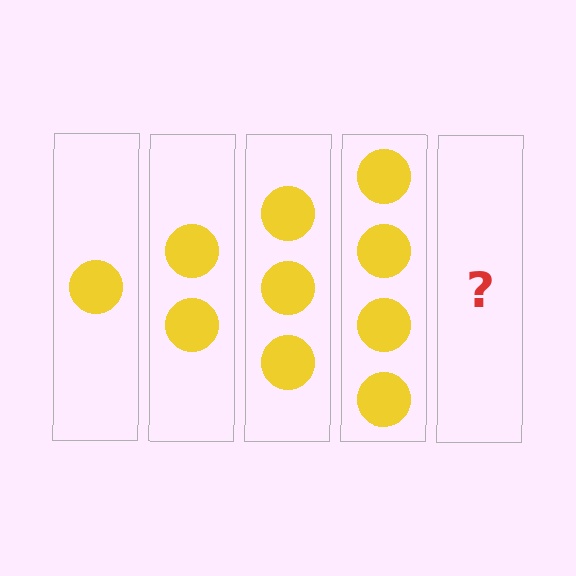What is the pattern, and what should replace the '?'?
The pattern is that each step adds one more circle. The '?' should be 5 circles.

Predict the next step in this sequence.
The next step is 5 circles.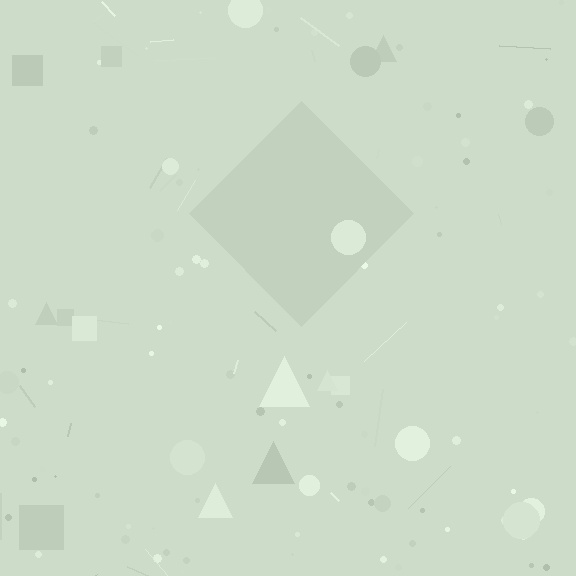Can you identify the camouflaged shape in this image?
The camouflaged shape is a diamond.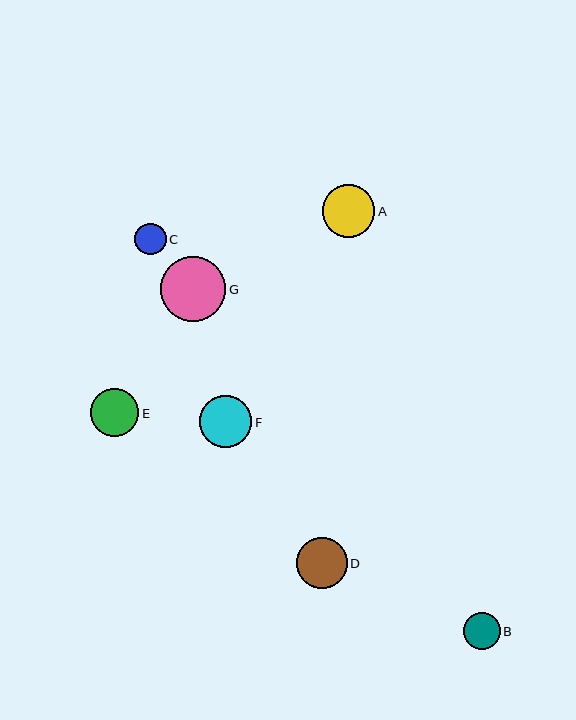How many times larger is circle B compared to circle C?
Circle B is approximately 1.2 times the size of circle C.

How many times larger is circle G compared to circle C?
Circle G is approximately 2.1 times the size of circle C.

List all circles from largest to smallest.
From largest to smallest: G, A, F, D, E, B, C.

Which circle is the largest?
Circle G is the largest with a size of approximately 65 pixels.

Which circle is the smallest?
Circle C is the smallest with a size of approximately 31 pixels.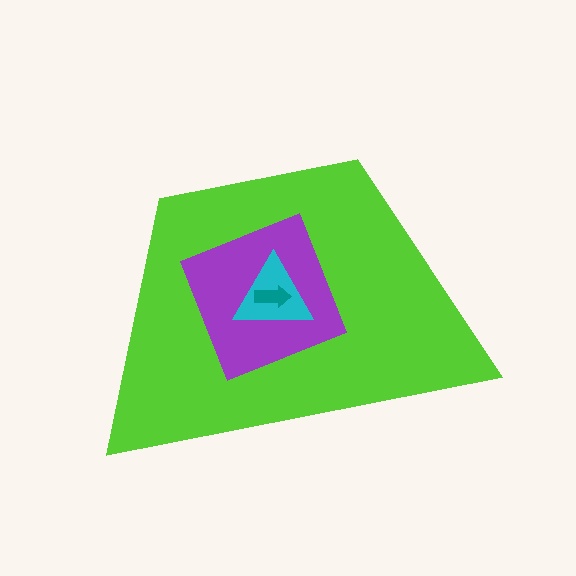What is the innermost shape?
The teal arrow.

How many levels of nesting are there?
4.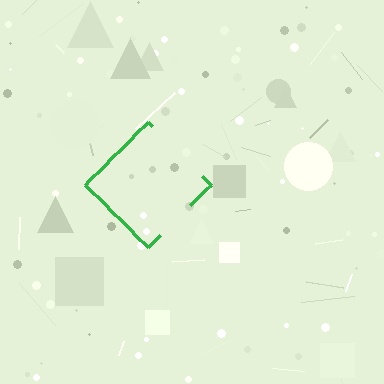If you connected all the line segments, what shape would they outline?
They would outline a diamond.